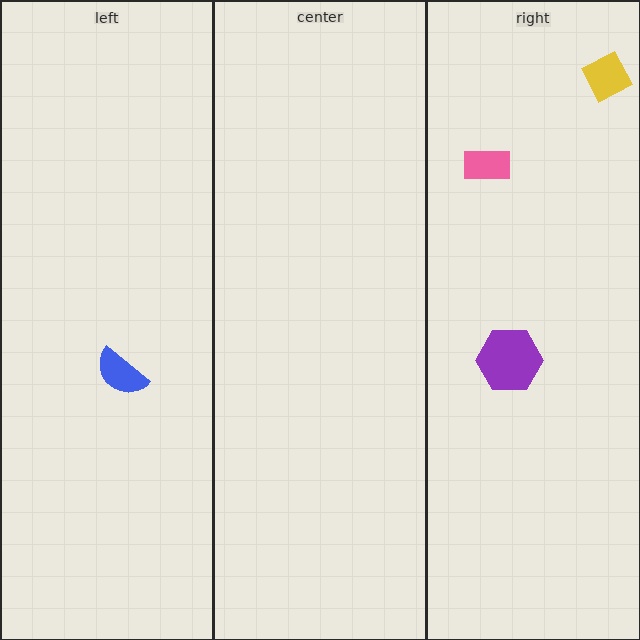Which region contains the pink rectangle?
The right region.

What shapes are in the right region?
The pink rectangle, the yellow diamond, the purple hexagon.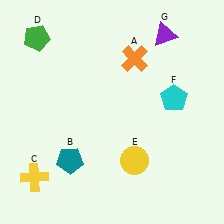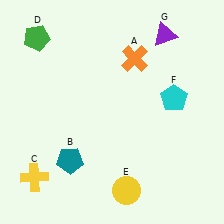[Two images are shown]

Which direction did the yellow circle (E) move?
The yellow circle (E) moved down.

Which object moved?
The yellow circle (E) moved down.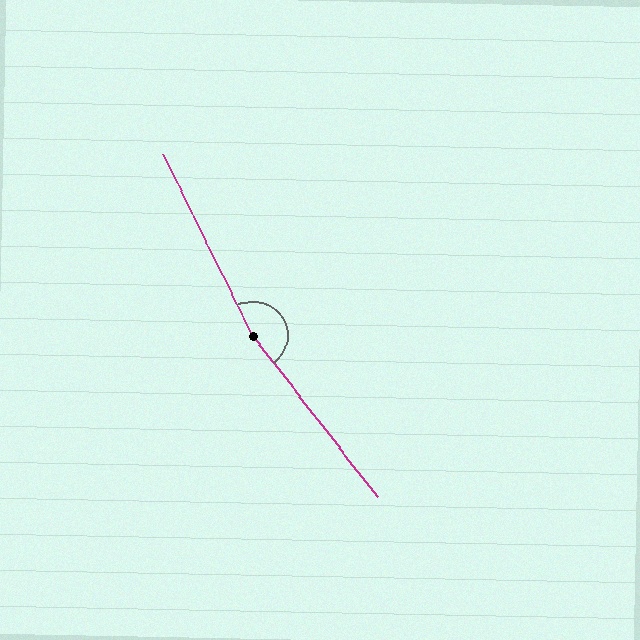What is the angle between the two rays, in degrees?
Approximately 169 degrees.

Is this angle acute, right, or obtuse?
It is obtuse.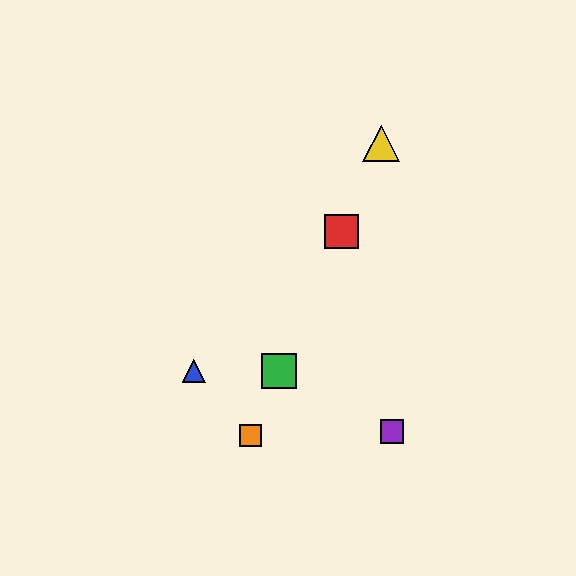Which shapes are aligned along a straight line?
The red square, the green square, the yellow triangle, the orange square are aligned along a straight line.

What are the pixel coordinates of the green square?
The green square is at (279, 371).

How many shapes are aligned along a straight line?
4 shapes (the red square, the green square, the yellow triangle, the orange square) are aligned along a straight line.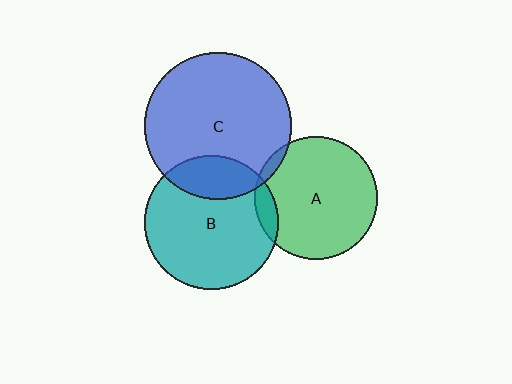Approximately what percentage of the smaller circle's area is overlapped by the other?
Approximately 5%.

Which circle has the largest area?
Circle C (blue).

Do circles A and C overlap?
Yes.